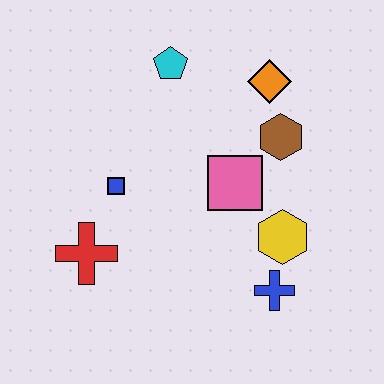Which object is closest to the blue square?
The red cross is closest to the blue square.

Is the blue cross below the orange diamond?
Yes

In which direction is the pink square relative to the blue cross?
The pink square is above the blue cross.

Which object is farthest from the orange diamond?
The red cross is farthest from the orange diamond.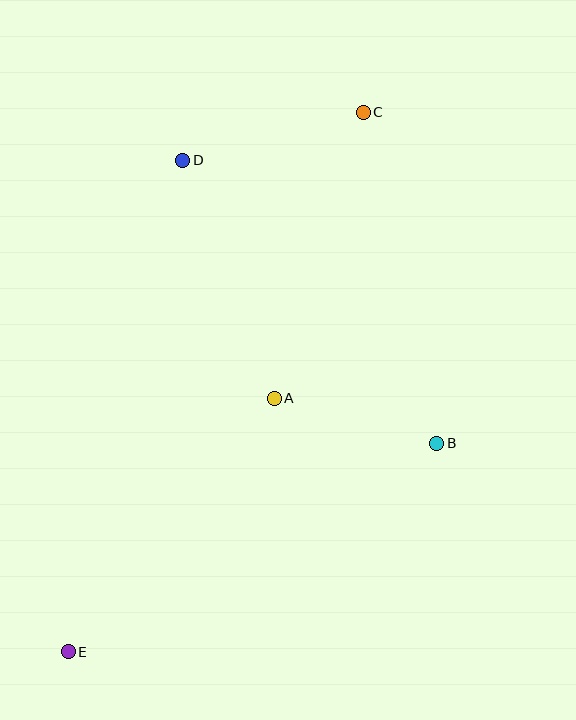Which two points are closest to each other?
Points A and B are closest to each other.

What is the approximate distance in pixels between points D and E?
The distance between D and E is approximately 505 pixels.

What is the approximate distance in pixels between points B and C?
The distance between B and C is approximately 339 pixels.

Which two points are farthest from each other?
Points C and E are farthest from each other.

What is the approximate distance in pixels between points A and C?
The distance between A and C is approximately 300 pixels.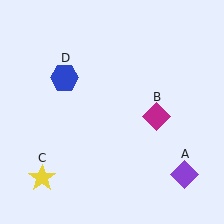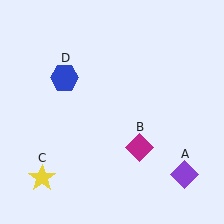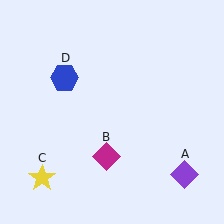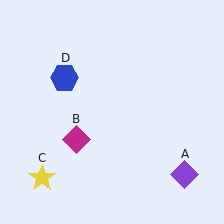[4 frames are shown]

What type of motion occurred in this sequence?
The magenta diamond (object B) rotated clockwise around the center of the scene.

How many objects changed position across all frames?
1 object changed position: magenta diamond (object B).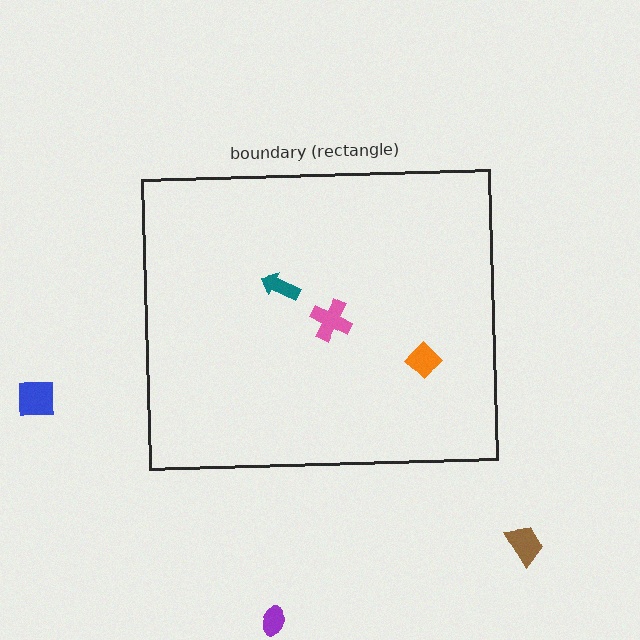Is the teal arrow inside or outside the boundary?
Inside.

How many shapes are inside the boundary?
3 inside, 3 outside.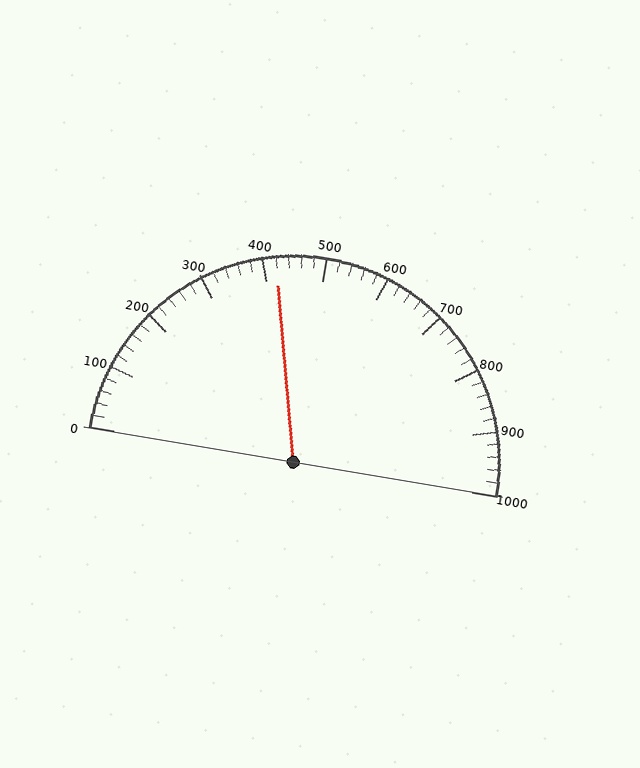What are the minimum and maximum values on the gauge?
The gauge ranges from 0 to 1000.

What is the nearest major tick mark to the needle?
The nearest major tick mark is 400.